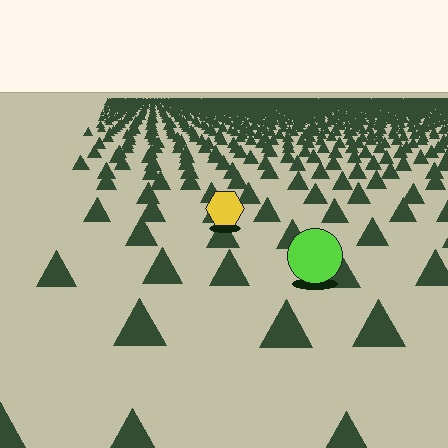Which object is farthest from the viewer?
The yellow hexagon is farthest from the viewer. It appears smaller and the ground texture around it is denser.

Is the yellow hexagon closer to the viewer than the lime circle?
No. The lime circle is closer — you can tell from the texture gradient: the ground texture is coarser near it.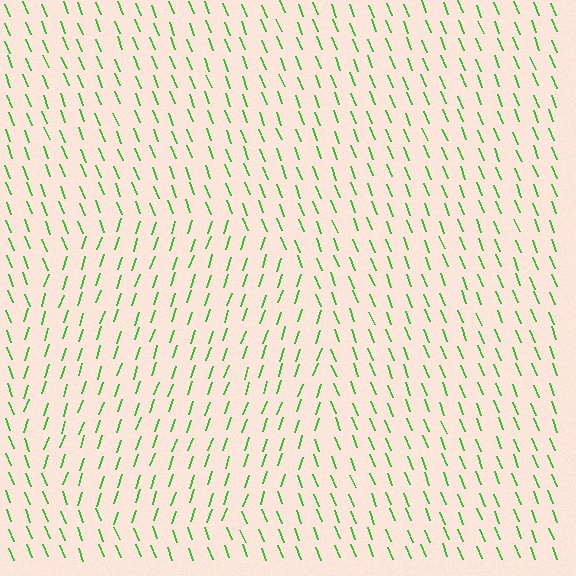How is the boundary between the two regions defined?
The boundary is defined purely by a change in line orientation (approximately 39 degrees difference). All lines are the same color and thickness.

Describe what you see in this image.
The image is filled with small green line segments. A circle region in the image has lines oriented differently from the surrounding lines, creating a visible texture boundary.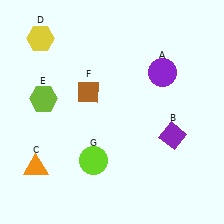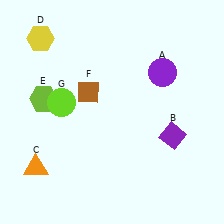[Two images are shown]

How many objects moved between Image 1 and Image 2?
1 object moved between the two images.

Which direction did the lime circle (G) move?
The lime circle (G) moved up.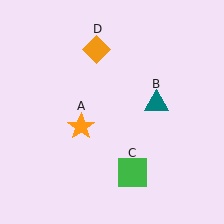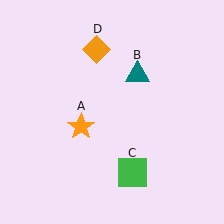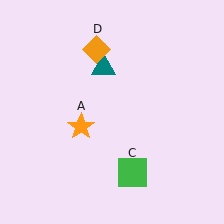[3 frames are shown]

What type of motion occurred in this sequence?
The teal triangle (object B) rotated counterclockwise around the center of the scene.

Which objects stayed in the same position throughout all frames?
Orange star (object A) and green square (object C) and orange diamond (object D) remained stationary.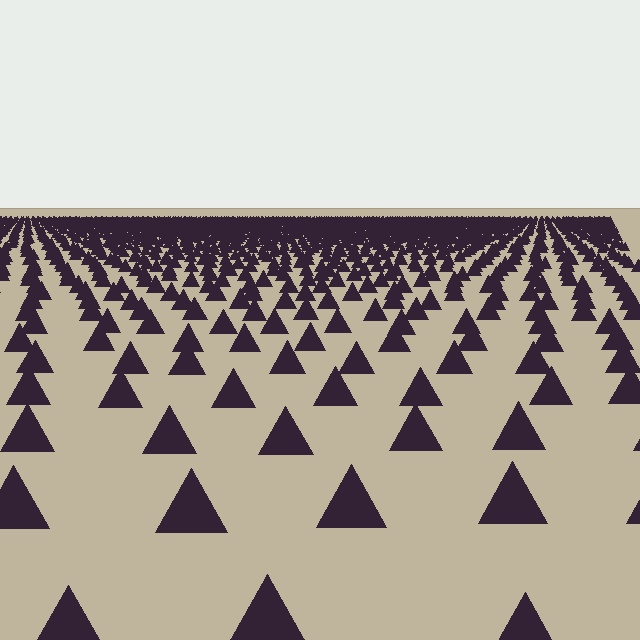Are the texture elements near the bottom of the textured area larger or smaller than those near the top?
Larger. Near the bottom, elements are closer to the viewer and appear at a bigger on-screen size.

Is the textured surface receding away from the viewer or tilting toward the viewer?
The surface is receding away from the viewer. Texture elements get smaller and denser toward the top.